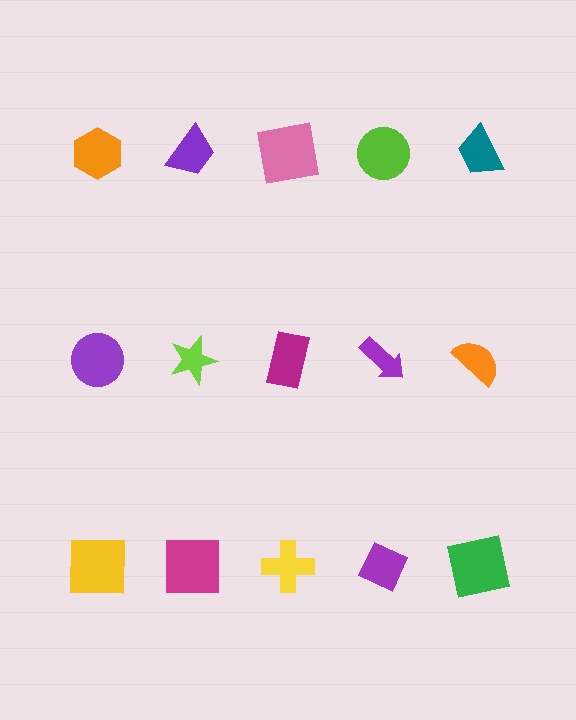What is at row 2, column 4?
A purple arrow.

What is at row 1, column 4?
A lime circle.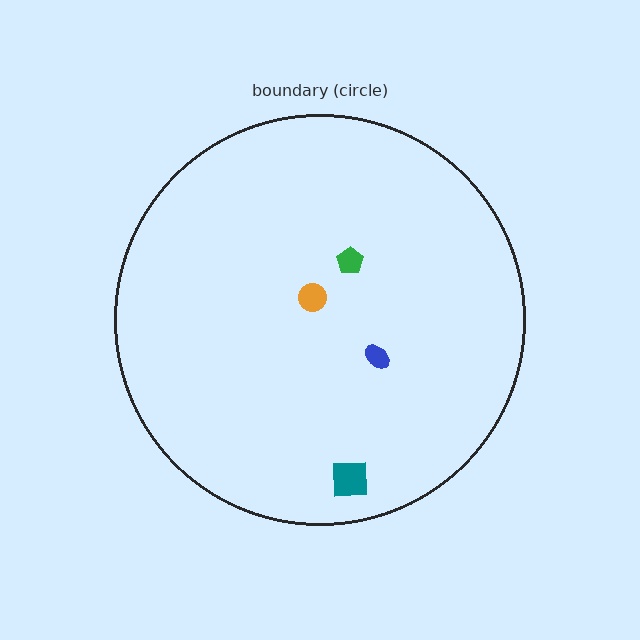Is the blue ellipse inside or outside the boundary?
Inside.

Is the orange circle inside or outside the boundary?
Inside.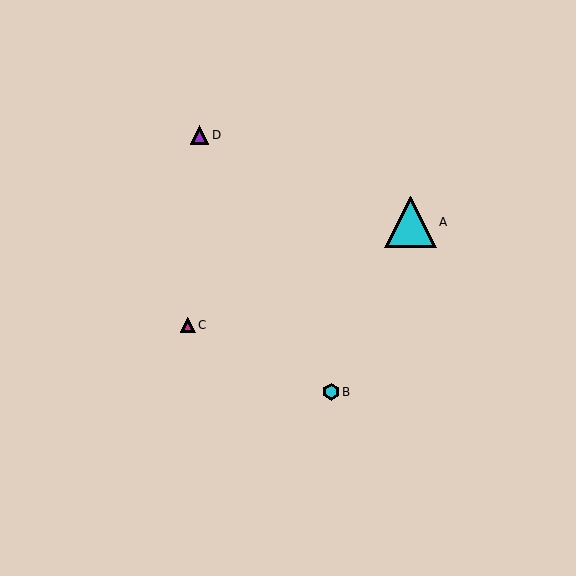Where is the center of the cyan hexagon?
The center of the cyan hexagon is at (331, 392).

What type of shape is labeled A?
Shape A is a cyan triangle.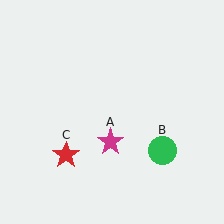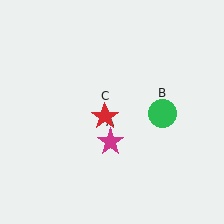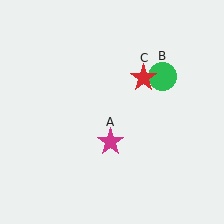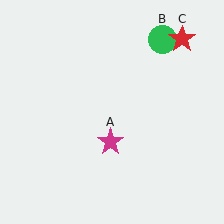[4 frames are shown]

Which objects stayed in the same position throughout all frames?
Magenta star (object A) remained stationary.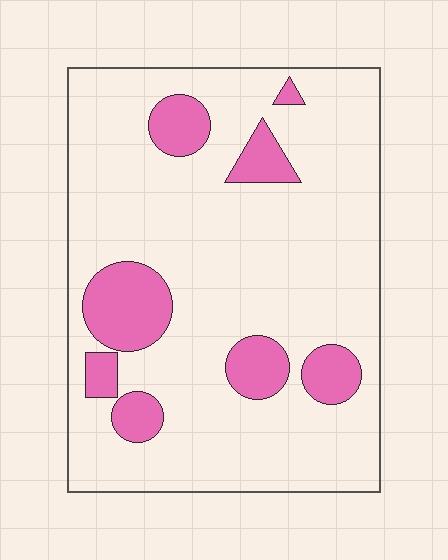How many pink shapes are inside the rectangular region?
8.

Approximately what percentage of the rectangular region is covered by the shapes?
Approximately 15%.